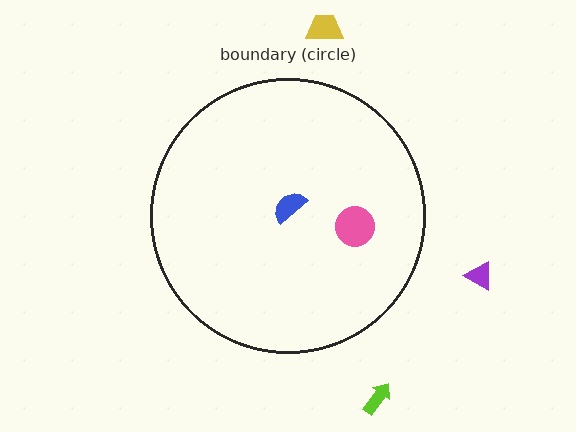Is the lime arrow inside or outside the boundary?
Outside.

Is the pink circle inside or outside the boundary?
Inside.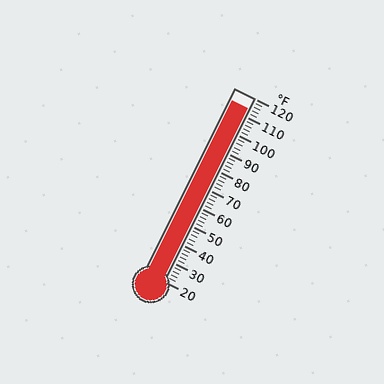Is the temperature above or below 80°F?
The temperature is above 80°F.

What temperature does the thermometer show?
The thermometer shows approximately 114°F.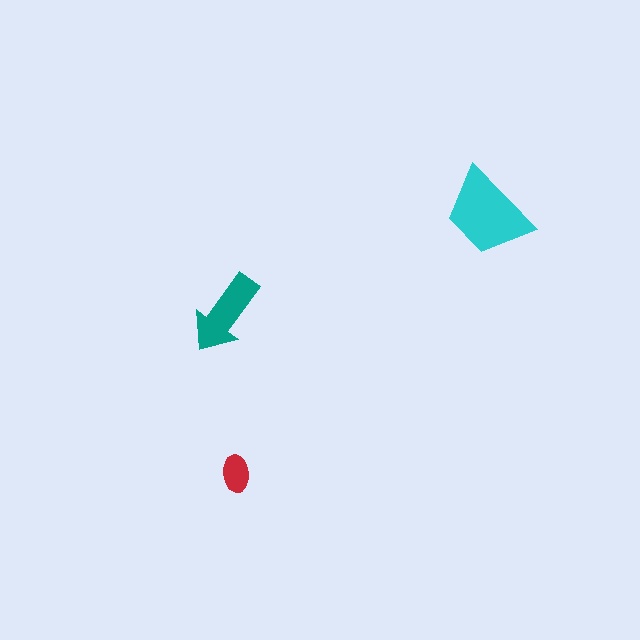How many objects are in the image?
There are 3 objects in the image.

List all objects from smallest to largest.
The red ellipse, the teal arrow, the cyan trapezoid.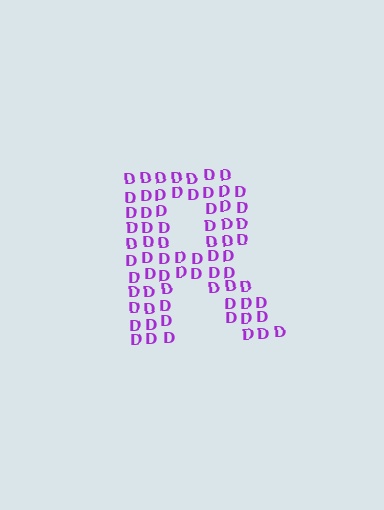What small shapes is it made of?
It is made of small letter D's.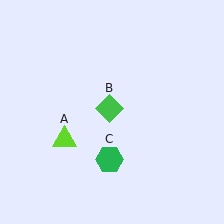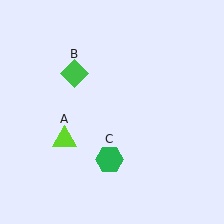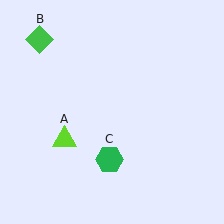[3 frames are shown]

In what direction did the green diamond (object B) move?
The green diamond (object B) moved up and to the left.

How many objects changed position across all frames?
1 object changed position: green diamond (object B).